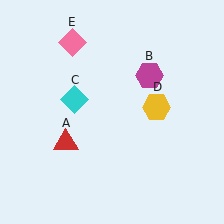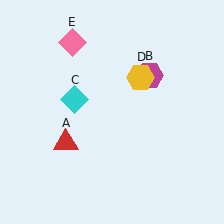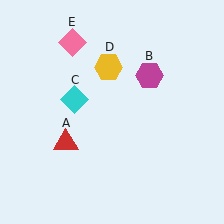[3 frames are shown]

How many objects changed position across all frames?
1 object changed position: yellow hexagon (object D).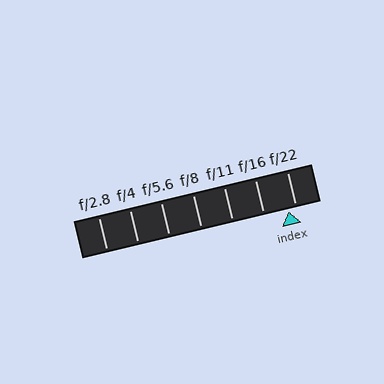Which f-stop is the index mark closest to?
The index mark is closest to f/22.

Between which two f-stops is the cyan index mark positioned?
The index mark is between f/16 and f/22.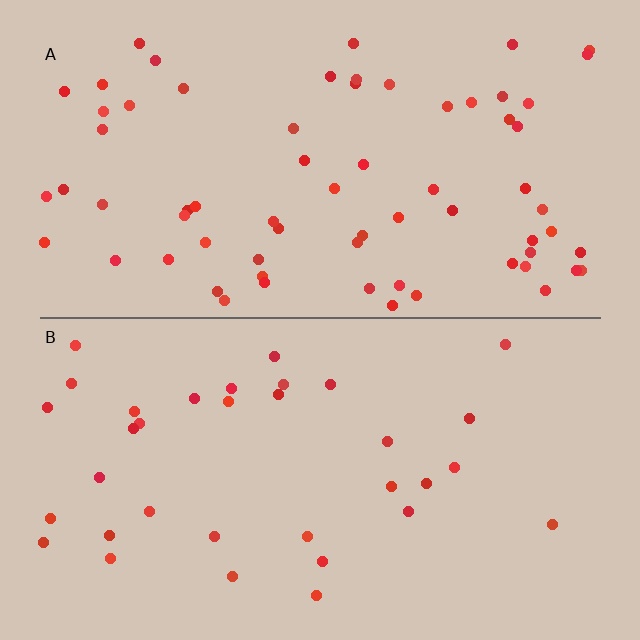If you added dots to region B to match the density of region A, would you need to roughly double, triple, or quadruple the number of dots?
Approximately double.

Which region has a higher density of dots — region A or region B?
A (the top).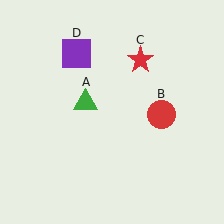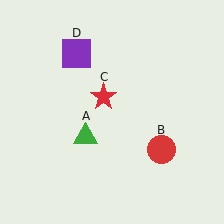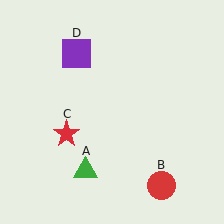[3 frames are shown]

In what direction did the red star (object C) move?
The red star (object C) moved down and to the left.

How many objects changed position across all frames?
3 objects changed position: green triangle (object A), red circle (object B), red star (object C).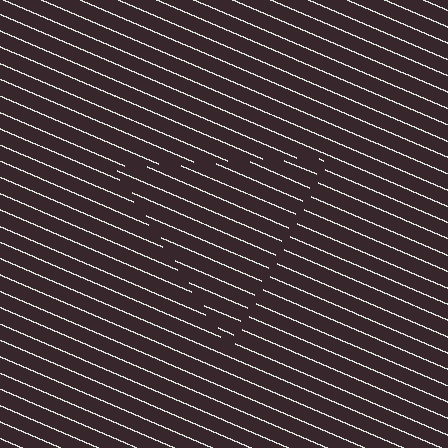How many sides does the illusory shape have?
3 sides — the line-ends trace a triangle.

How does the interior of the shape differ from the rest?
The interior of the shape contains the same grating, shifted by half a period — the contour is defined by the phase discontinuity where line-ends from the inner and outer gratings abut.